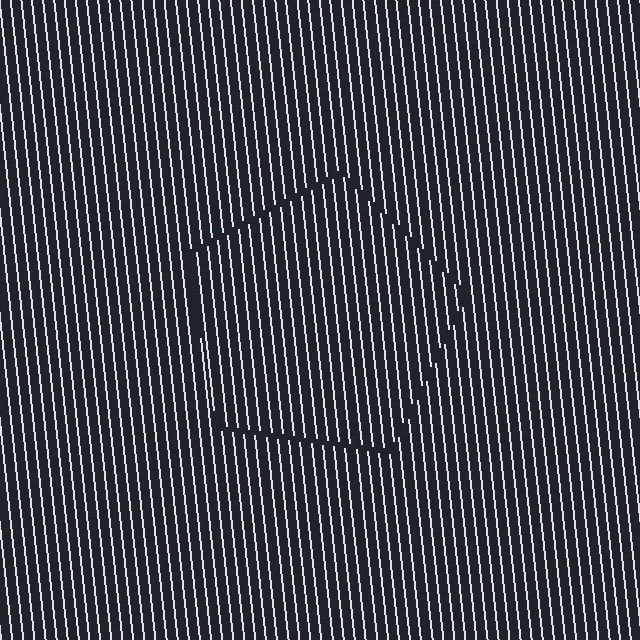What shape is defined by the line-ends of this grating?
An illusory pentagon. The interior of the shape contains the same grating, shifted by half a period — the contour is defined by the phase discontinuity where line-ends from the inner and outer gratings abut.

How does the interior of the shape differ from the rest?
The interior of the shape contains the same grating, shifted by half a period — the contour is defined by the phase discontinuity where line-ends from the inner and outer gratings abut.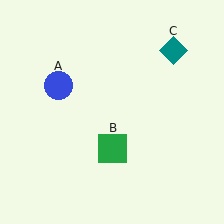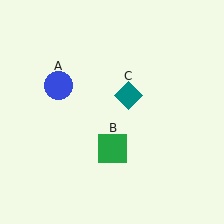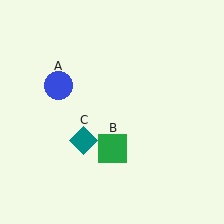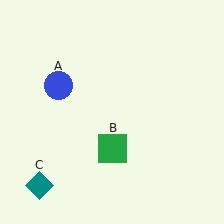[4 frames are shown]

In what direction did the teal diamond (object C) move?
The teal diamond (object C) moved down and to the left.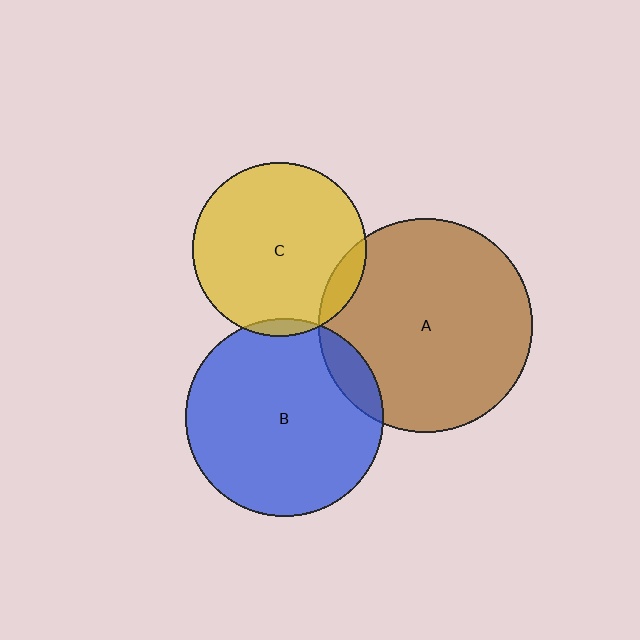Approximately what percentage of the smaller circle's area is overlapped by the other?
Approximately 5%.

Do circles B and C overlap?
Yes.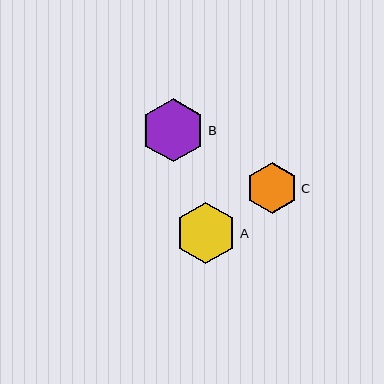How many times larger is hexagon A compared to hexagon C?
Hexagon A is approximately 1.2 times the size of hexagon C.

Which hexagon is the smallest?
Hexagon C is the smallest with a size of approximately 52 pixels.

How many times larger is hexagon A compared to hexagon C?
Hexagon A is approximately 1.2 times the size of hexagon C.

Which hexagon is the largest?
Hexagon B is the largest with a size of approximately 63 pixels.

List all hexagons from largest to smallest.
From largest to smallest: B, A, C.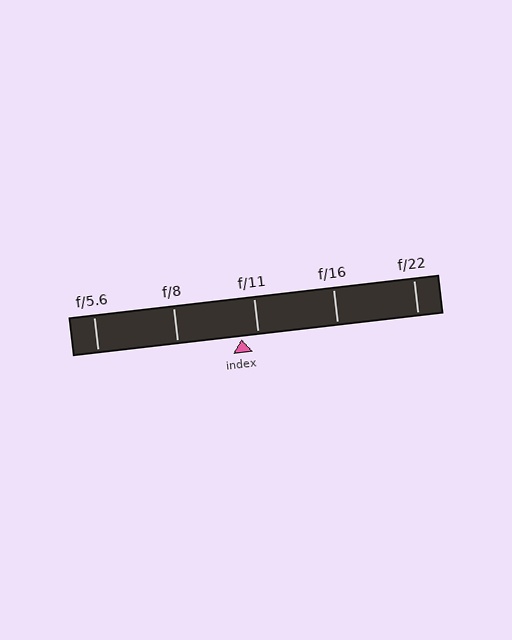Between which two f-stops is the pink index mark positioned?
The index mark is between f/8 and f/11.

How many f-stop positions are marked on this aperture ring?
There are 5 f-stop positions marked.